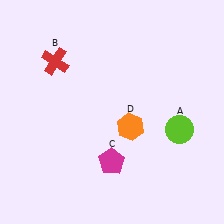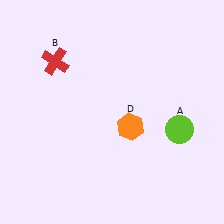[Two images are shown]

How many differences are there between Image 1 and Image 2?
There is 1 difference between the two images.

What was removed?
The magenta pentagon (C) was removed in Image 2.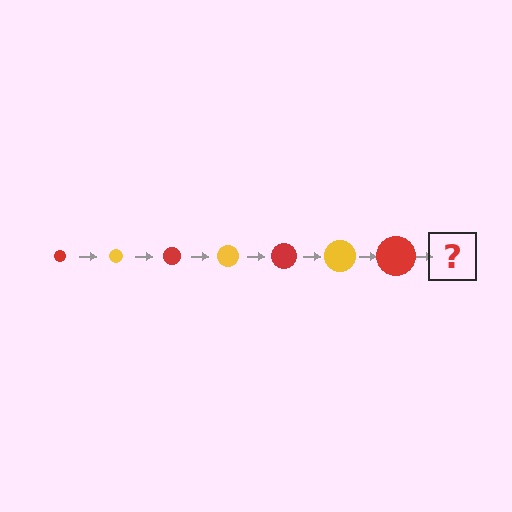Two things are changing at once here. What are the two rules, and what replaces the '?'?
The two rules are that the circle grows larger each step and the color cycles through red and yellow. The '?' should be a yellow circle, larger than the previous one.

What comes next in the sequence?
The next element should be a yellow circle, larger than the previous one.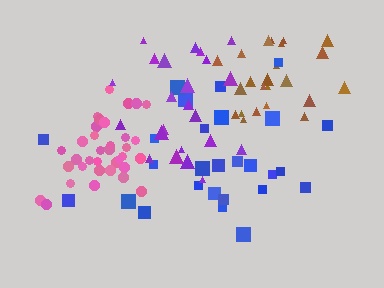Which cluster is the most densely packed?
Pink.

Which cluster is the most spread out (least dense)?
Blue.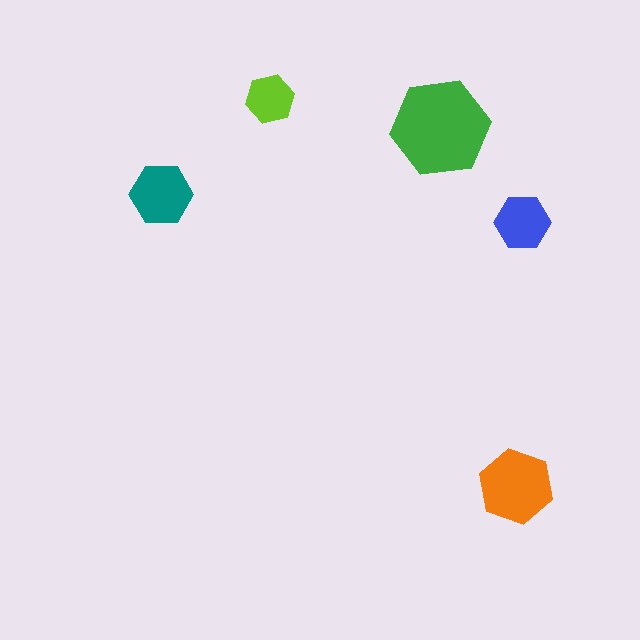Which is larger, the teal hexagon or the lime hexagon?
The teal one.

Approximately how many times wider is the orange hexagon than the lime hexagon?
About 1.5 times wider.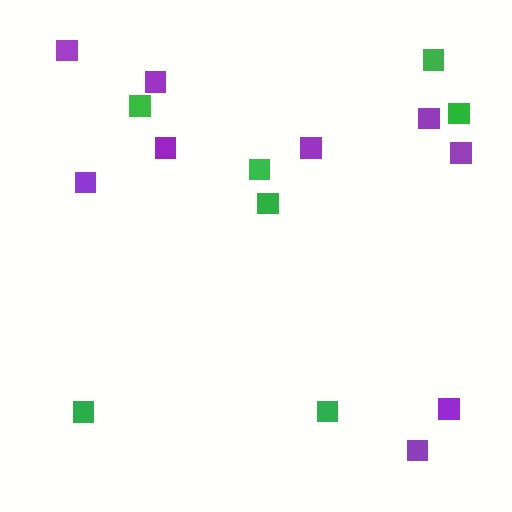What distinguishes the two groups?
There are 2 groups: one group of green squares (7) and one group of purple squares (9).